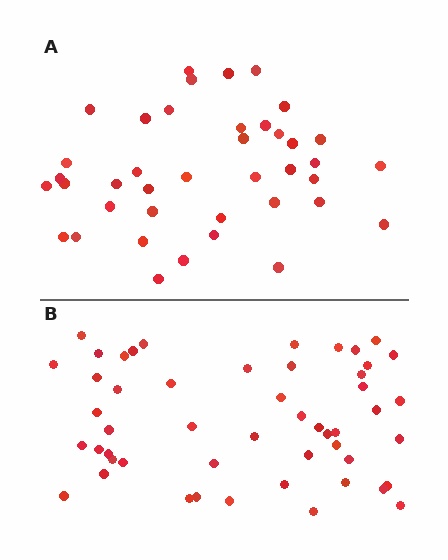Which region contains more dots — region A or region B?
Region B (the bottom region) has more dots.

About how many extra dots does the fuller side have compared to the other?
Region B has roughly 12 or so more dots than region A.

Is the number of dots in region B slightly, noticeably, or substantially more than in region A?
Region B has noticeably more, but not dramatically so. The ratio is roughly 1.3 to 1.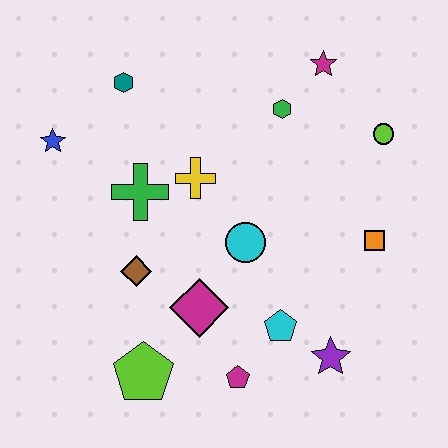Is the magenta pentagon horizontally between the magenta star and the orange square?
No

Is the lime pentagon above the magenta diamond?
No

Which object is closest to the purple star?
The cyan pentagon is closest to the purple star.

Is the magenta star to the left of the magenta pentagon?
No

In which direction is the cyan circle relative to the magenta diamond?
The cyan circle is above the magenta diamond.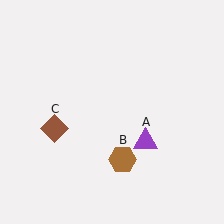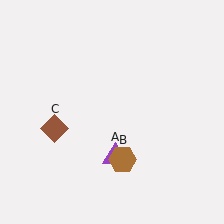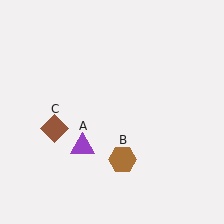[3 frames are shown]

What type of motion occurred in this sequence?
The purple triangle (object A) rotated clockwise around the center of the scene.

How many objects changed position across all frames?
1 object changed position: purple triangle (object A).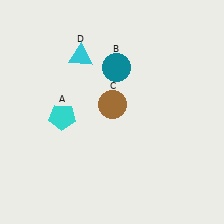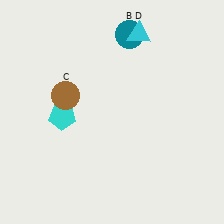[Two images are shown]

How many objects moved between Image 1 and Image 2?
3 objects moved between the two images.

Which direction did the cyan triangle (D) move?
The cyan triangle (D) moved right.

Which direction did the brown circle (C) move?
The brown circle (C) moved left.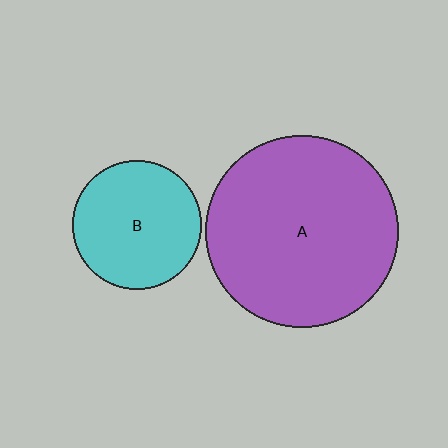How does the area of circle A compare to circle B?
Approximately 2.2 times.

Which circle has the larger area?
Circle A (purple).